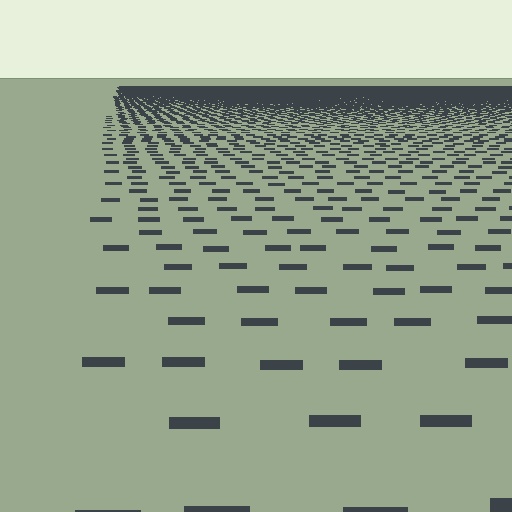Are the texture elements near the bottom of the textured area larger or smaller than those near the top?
Larger. Near the bottom, elements are closer to the viewer and appear at a bigger on-screen size.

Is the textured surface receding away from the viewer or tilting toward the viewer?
The surface is receding away from the viewer. Texture elements get smaller and denser toward the top.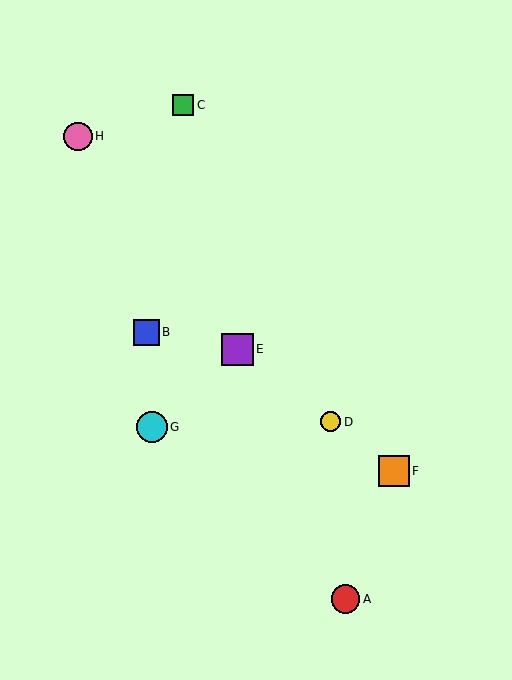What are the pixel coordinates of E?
Object E is at (237, 349).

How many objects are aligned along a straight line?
3 objects (D, E, F) are aligned along a straight line.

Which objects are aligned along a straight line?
Objects D, E, F are aligned along a straight line.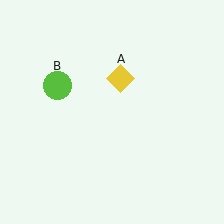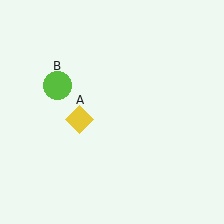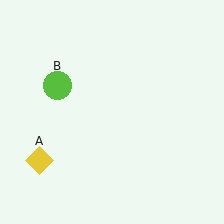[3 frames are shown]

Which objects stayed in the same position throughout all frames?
Lime circle (object B) remained stationary.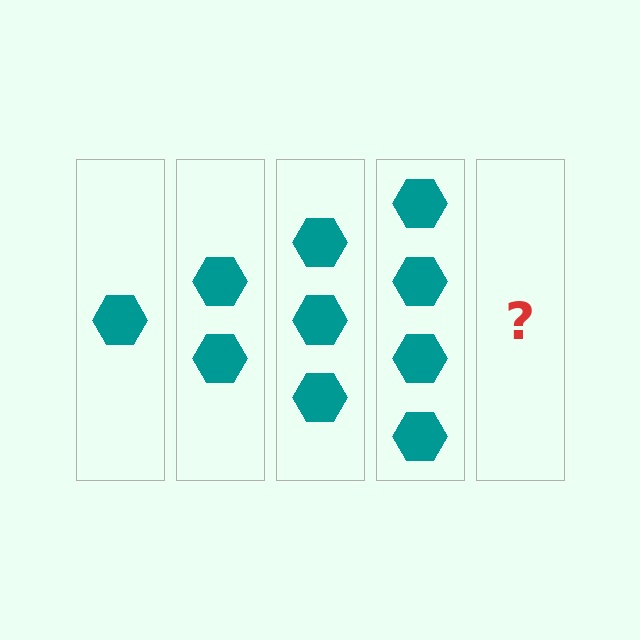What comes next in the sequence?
The next element should be 5 hexagons.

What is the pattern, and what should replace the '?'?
The pattern is that each step adds one more hexagon. The '?' should be 5 hexagons.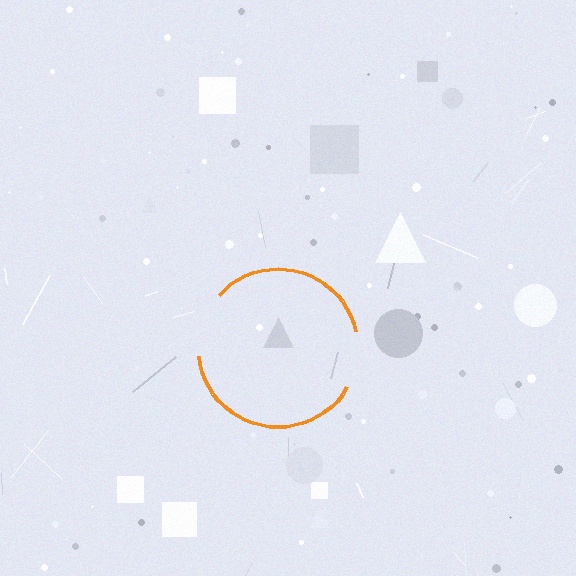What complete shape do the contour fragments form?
The contour fragments form a circle.